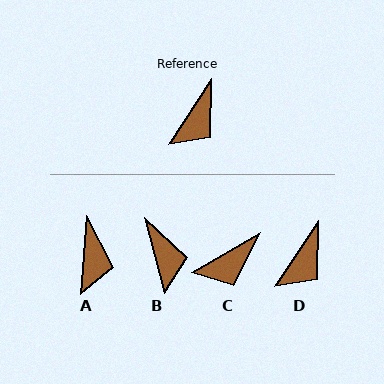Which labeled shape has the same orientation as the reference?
D.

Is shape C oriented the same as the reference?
No, it is off by about 26 degrees.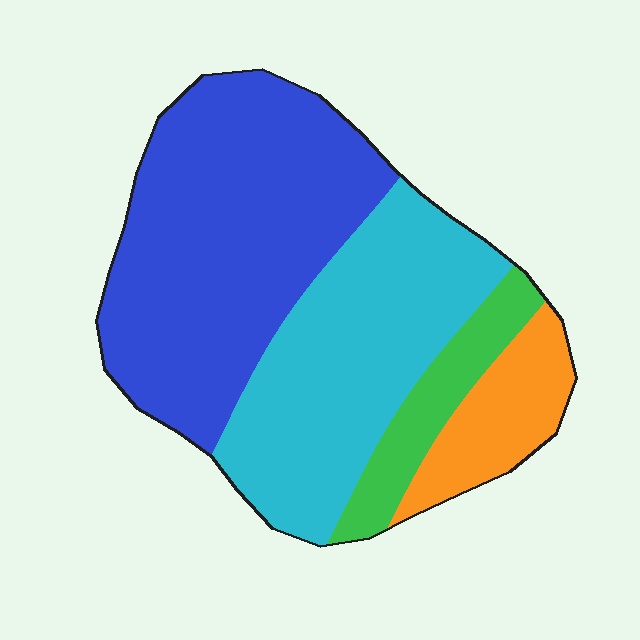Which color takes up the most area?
Blue, at roughly 45%.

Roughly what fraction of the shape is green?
Green covers roughly 10% of the shape.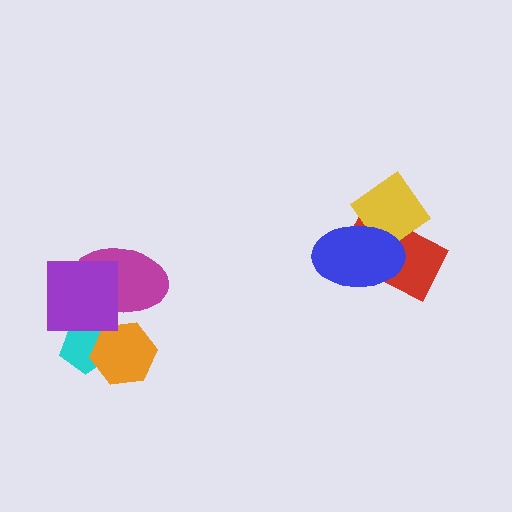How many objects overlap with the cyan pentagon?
2 objects overlap with the cyan pentagon.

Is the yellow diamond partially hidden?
Yes, it is partially covered by another shape.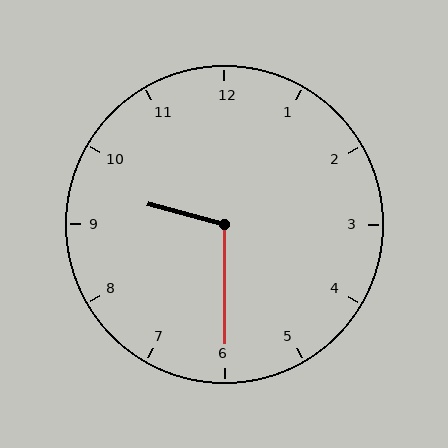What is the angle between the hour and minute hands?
Approximately 105 degrees.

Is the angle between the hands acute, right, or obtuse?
It is obtuse.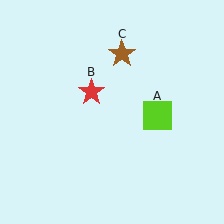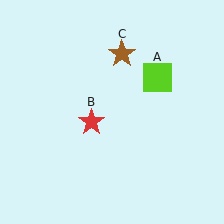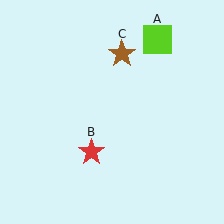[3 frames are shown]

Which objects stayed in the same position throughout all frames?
Brown star (object C) remained stationary.